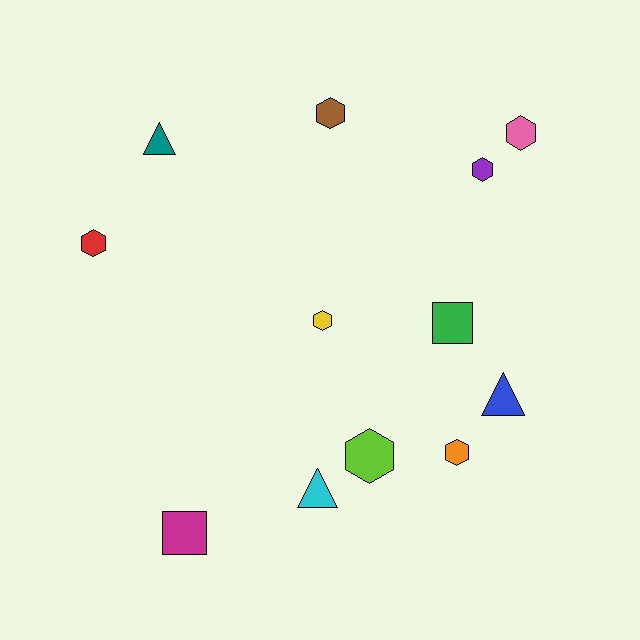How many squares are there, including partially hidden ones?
There are 2 squares.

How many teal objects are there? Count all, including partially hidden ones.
There is 1 teal object.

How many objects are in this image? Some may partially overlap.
There are 12 objects.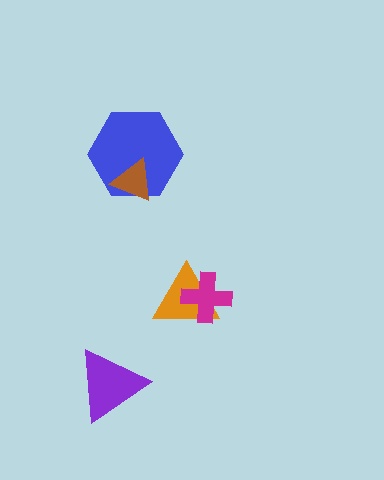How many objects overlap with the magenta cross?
1 object overlaps with the magenta cross.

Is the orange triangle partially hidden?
Yes, it is partially covered by another shape.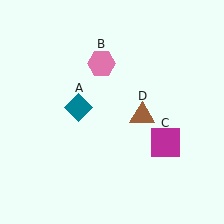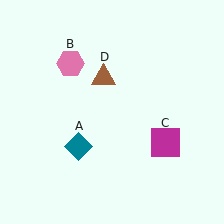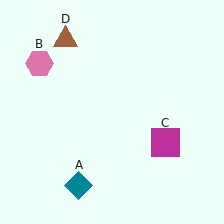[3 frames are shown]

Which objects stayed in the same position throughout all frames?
Magenta square (object C) remained stationary.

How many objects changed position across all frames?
3 objects changed position: teal diamond (object A), pink hexagon (object B), brown triangle (object D).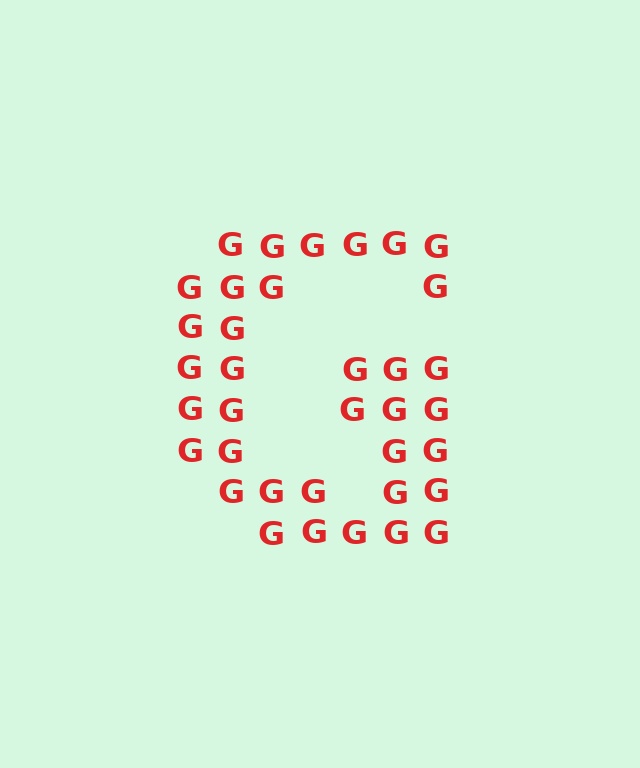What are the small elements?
The small elements are letter G's.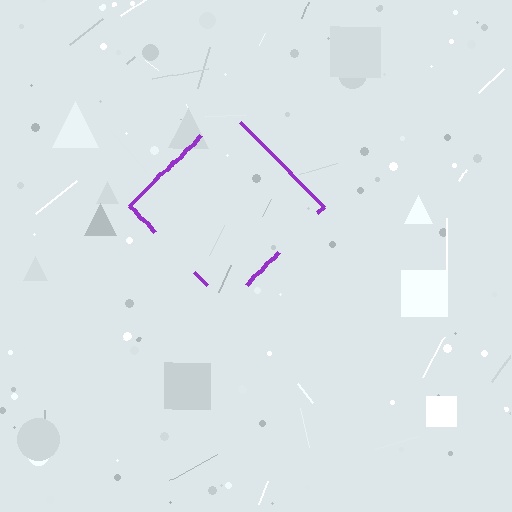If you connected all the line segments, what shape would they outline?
They would outline a diamond.